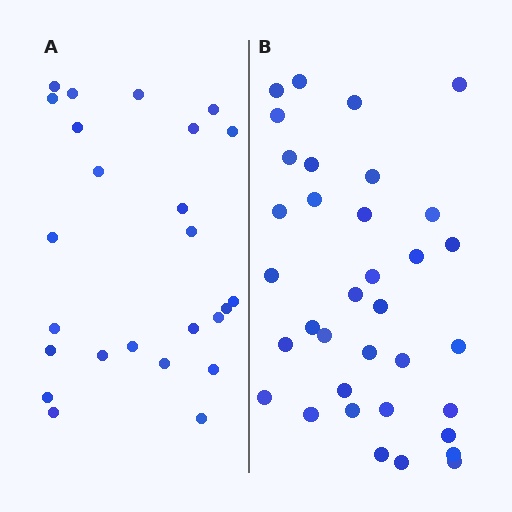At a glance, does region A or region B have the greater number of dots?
Region B (the right region) has more dots.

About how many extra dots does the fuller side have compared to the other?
Region B has roughly 10 or so more dots than region A.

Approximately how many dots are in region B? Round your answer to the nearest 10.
About 40 dots. (The exact count is 35, which rounds to 40.)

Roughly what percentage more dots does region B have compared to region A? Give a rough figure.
About 40% more.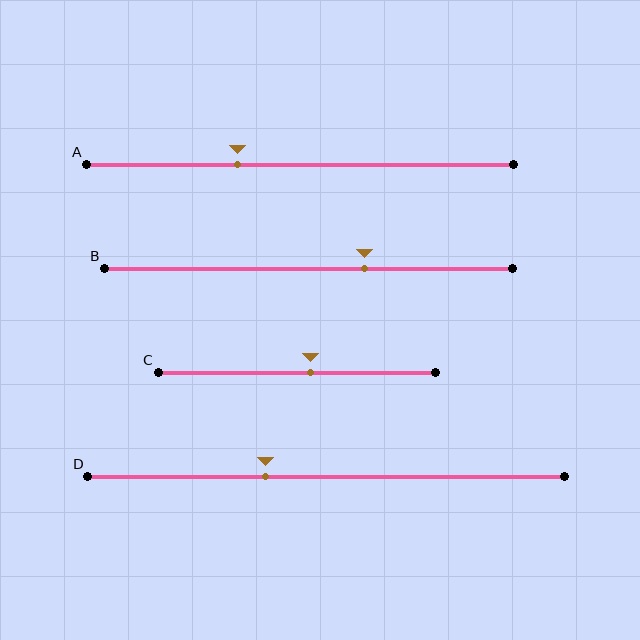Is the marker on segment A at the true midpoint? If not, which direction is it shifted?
No, the marker on segment A is shifted to the left by about 15% of the segment length.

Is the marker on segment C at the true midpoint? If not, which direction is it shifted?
No, the marker on segment C is shifted to the right by about 5% of the segment length.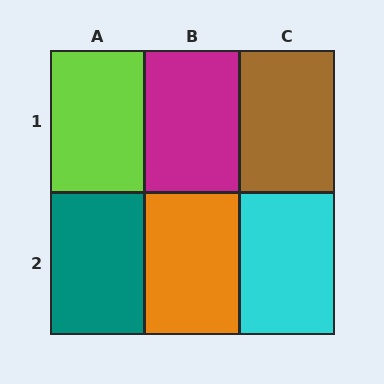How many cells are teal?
1 cell is teal.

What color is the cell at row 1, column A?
Lime.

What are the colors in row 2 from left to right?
Teal, orange, cyan.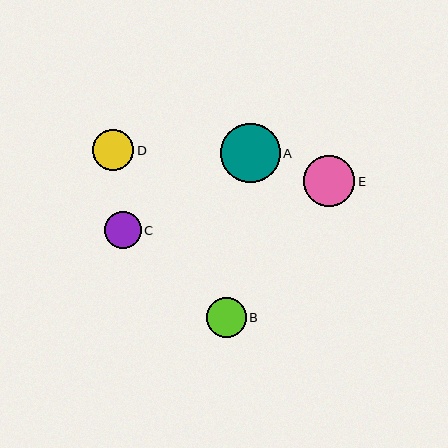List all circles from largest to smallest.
From largest to smallest: A, E, D, B, C.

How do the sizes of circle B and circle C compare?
Circle B and circle C are approximately the same size.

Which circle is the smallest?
Circle C is the smallest with a size of approximately 37 pixels.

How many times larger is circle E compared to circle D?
Circle E is approximately 1.2 times the size of circle D.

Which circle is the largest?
Circle A is the largest with a size of approximately 59 pixels.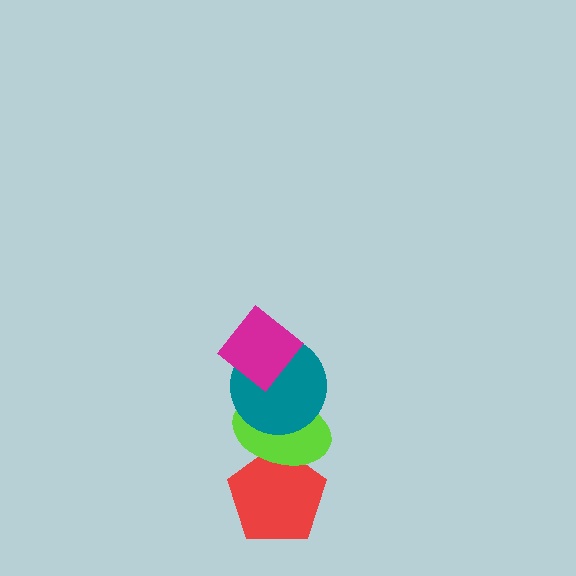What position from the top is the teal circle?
The teal circle is 2nd from the top.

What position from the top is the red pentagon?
The red pentagon is 4th from the top.